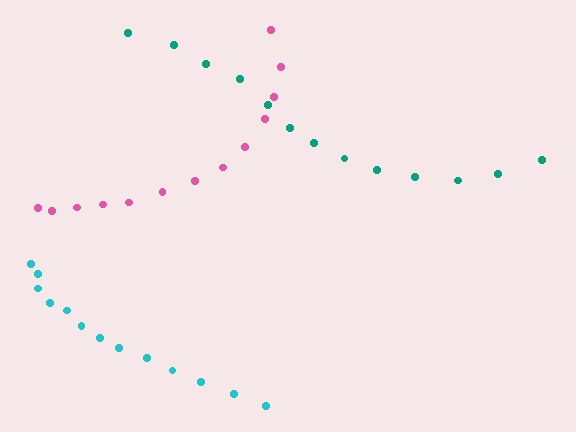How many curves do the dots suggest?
There are 3 distinct paths.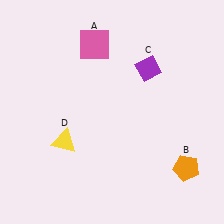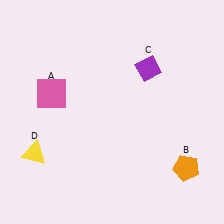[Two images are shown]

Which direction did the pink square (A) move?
The pink square (A) moved down.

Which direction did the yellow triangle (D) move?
The yellow triangle (D) moved left.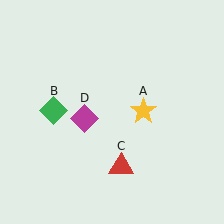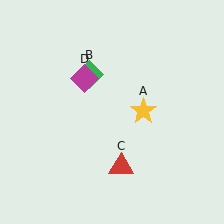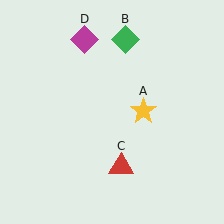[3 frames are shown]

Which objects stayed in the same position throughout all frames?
Yellow star (object A) and red triangle (object C) remained stationary.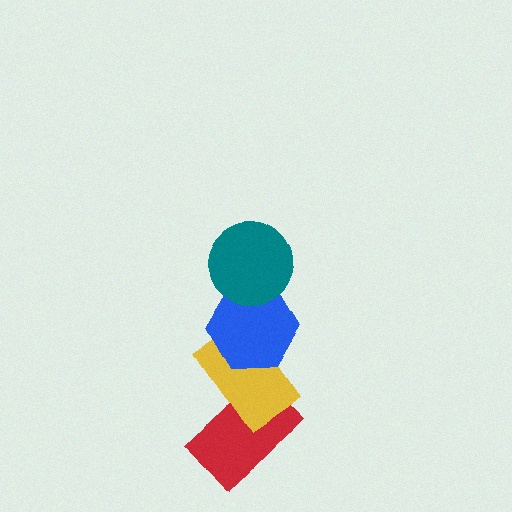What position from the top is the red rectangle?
The red rectangle is 4th from the top.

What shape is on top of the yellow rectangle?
The blue hexagon is on top of the yellow rectangle.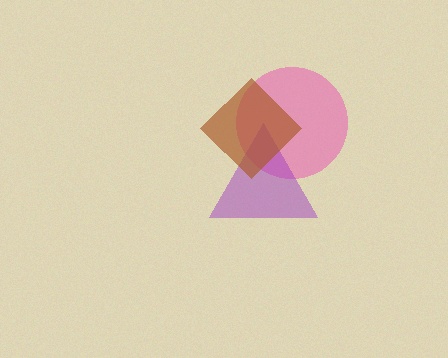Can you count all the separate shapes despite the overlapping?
Yes, there are 3 separate shapes.